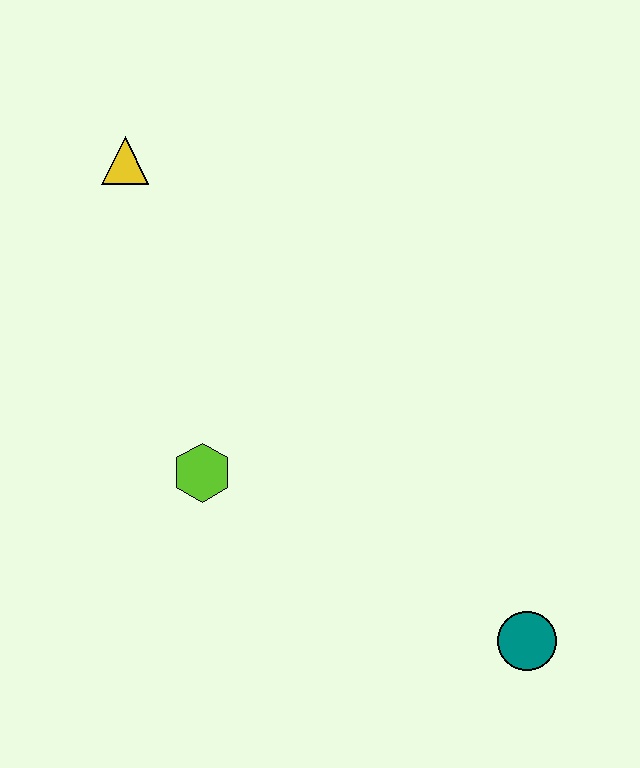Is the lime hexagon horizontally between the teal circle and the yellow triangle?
Yes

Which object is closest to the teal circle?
The lime hexagon is closest to the teal circle.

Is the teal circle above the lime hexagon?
No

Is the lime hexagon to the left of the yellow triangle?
No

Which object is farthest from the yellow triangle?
The teal circle is farthest from the yellow triangle.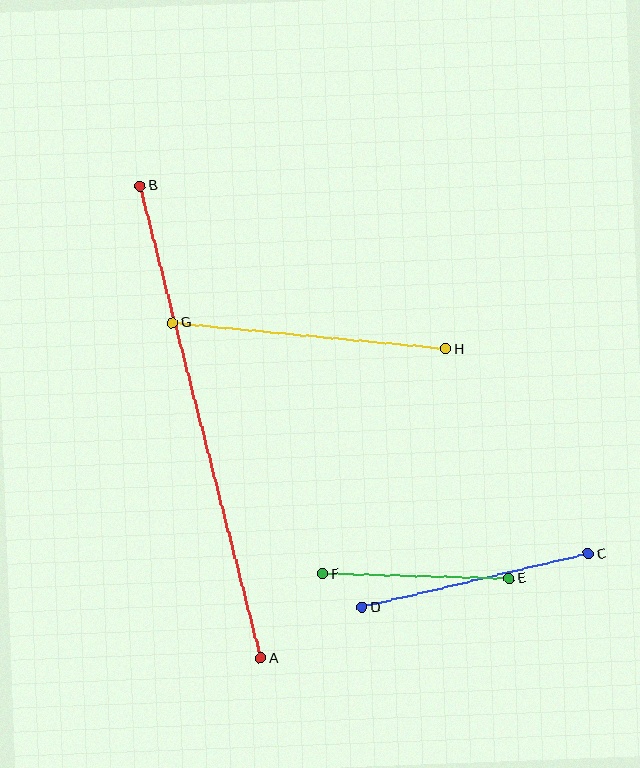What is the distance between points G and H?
The distance is approximately 275 pixels.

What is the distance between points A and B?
The distance is approximately 488 pixels.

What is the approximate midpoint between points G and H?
The midpoint is at approximately (309, 336) pixels.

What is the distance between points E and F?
The distance is approximately 186 pixels.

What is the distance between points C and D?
The distance is approximately 232 pixels.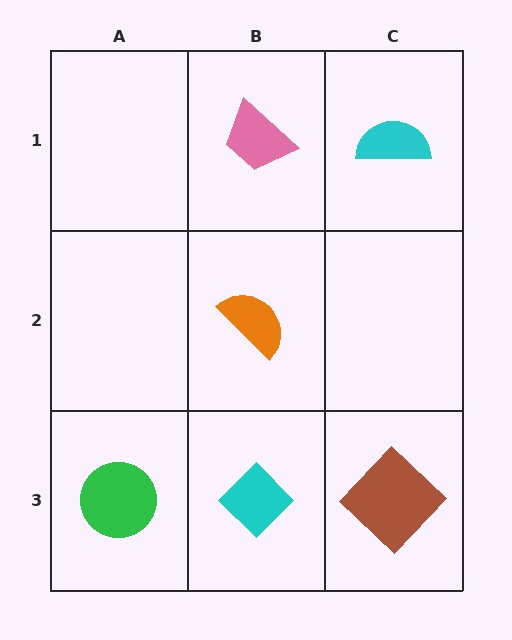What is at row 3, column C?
A brown diamond.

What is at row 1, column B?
A pink trapezoid.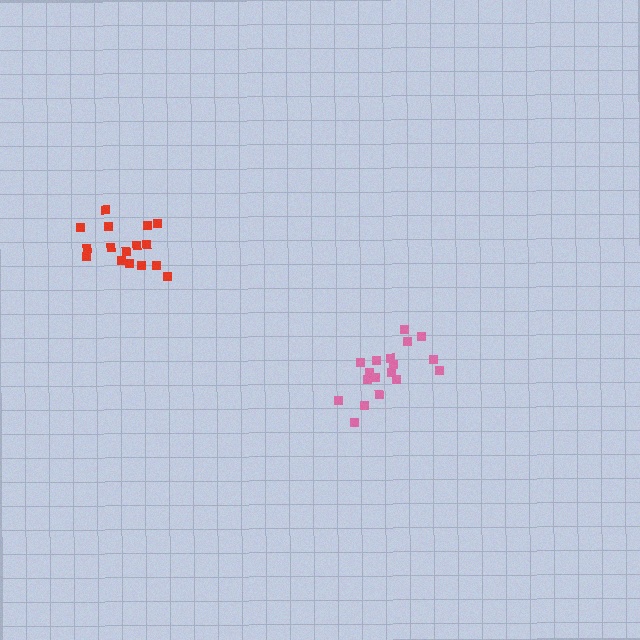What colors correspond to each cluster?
The clusters are colored: red, pink.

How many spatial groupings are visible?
There are 2 spatial groupings.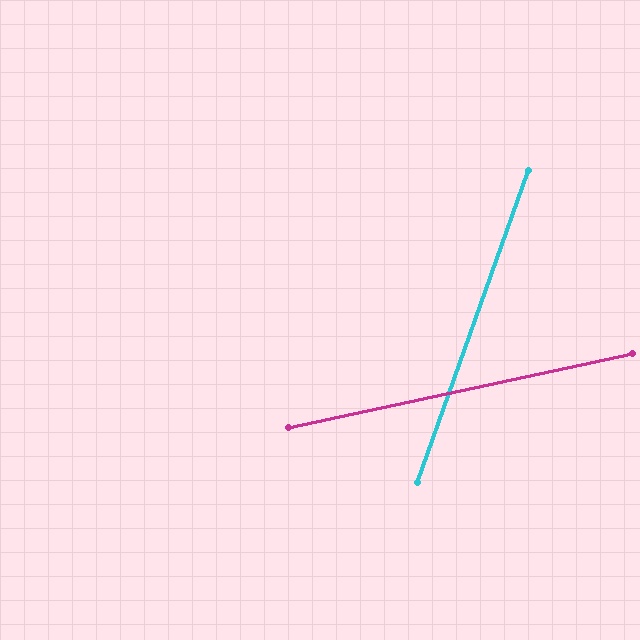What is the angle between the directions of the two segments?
Approximately 58 degrees.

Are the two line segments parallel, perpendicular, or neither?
Neither parallel nor perpendicular — they differ by about 58°.